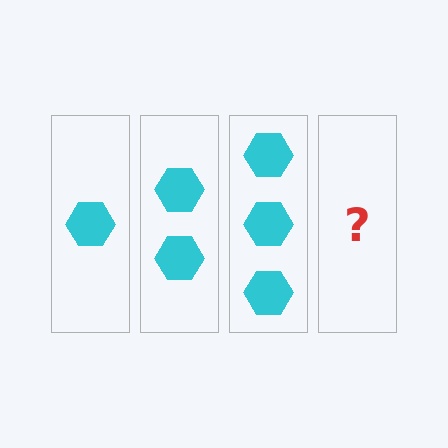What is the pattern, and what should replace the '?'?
The pattern is that each step adds one more hexagon. The '?' should be 4 hexagons.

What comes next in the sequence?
The next element should be 4 hexagons.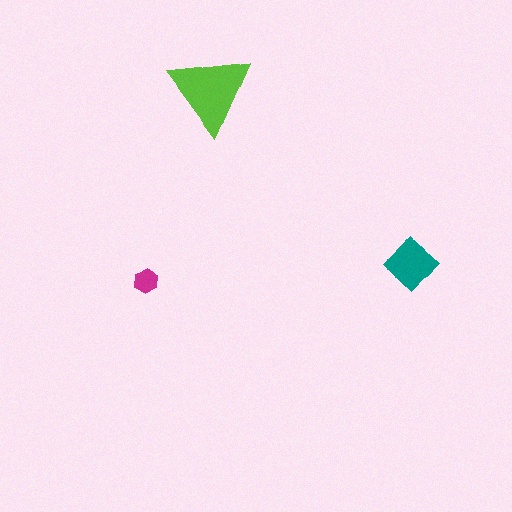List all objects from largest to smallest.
The lime triangle, the teal diamond, the magenta hexagon.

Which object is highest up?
The lime triangle is topmost.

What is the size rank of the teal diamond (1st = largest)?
2nd.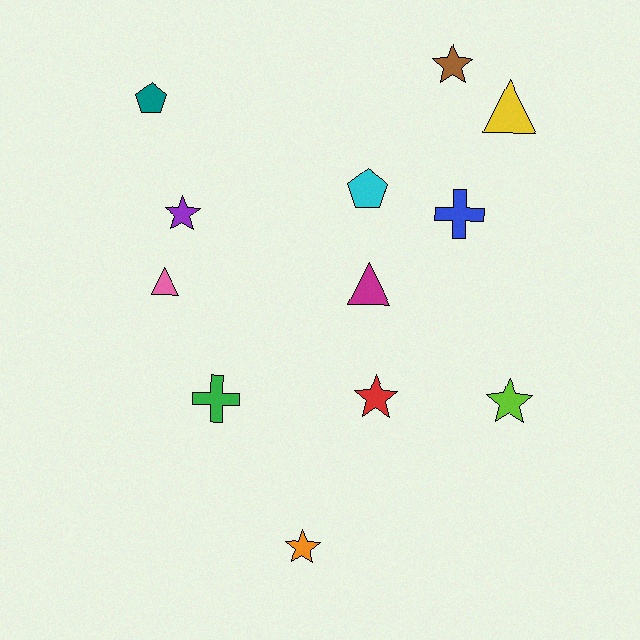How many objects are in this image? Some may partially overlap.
There are 12 objects.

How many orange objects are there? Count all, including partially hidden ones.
There is 1 orange object.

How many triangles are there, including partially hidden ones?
There are 3 triangles.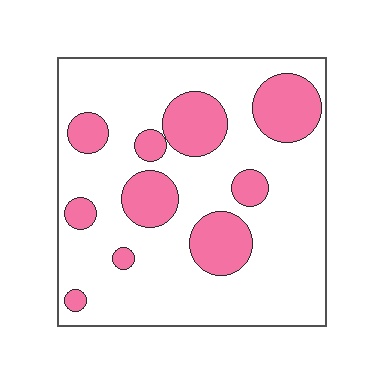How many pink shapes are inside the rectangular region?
10.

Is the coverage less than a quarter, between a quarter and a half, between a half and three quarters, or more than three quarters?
Less than a quarter.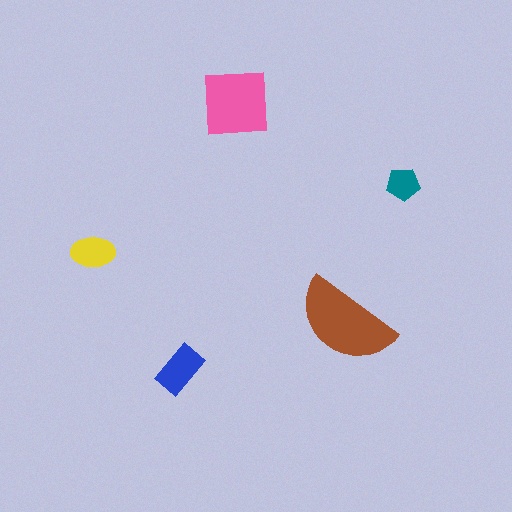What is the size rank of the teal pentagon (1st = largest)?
5th.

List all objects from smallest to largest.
The teal pentagon, the yellow ellipse, the blue rectangle, the pink square, the brown semicircle.